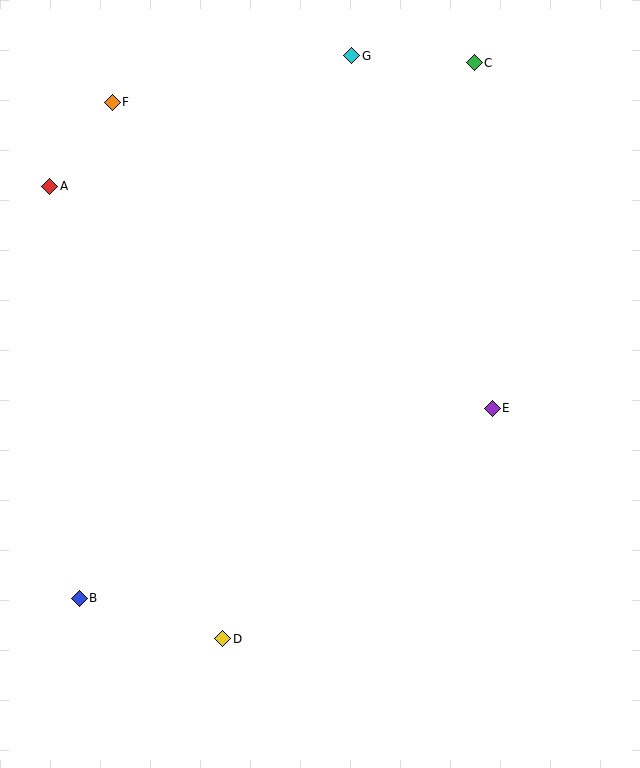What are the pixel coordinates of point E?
Point E is at (492, 408).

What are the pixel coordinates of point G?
Point G is at (352, 56).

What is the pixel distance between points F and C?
The distance between F and C is 364 pixels.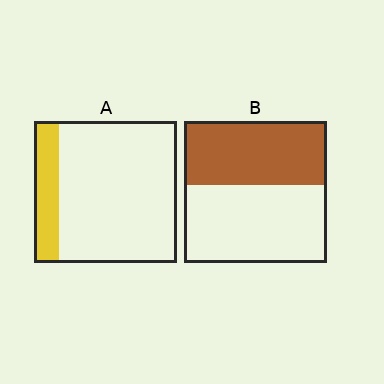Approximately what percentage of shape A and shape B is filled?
A is approximately 15% and B is approximately 45%.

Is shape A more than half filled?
No.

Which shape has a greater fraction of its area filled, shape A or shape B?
Shape B.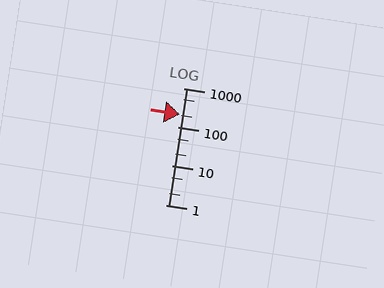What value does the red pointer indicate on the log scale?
The pointer indicates approximately 210.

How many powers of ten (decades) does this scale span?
The scale spans 3 decades, from 1 to 1000.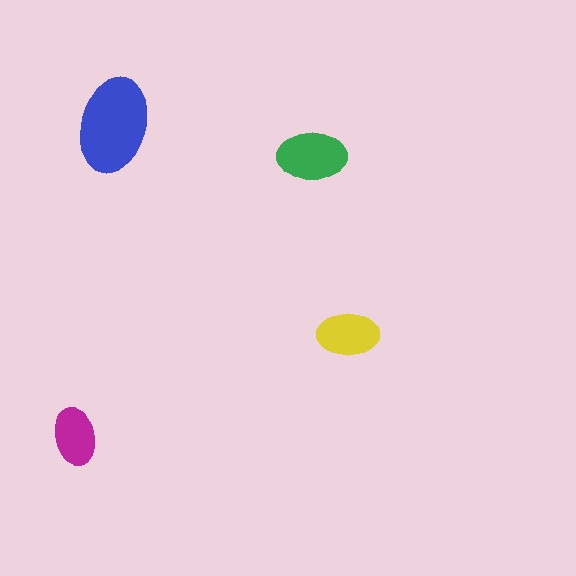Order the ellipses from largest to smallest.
the blue one, the green one, the yellow one, the magenta one.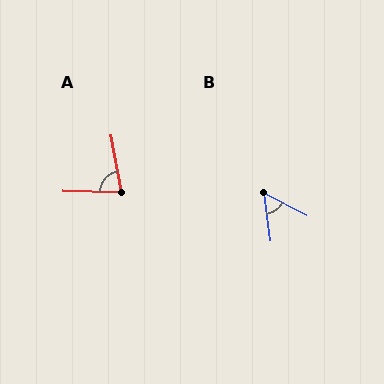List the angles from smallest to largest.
B (55°), A (78°).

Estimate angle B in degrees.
Approximately 55 degrees.